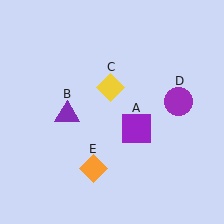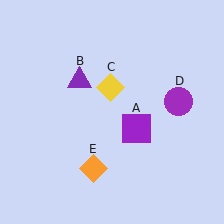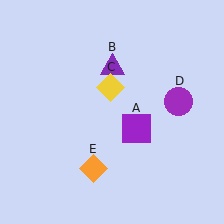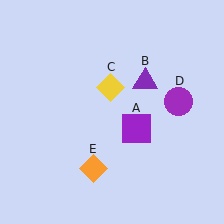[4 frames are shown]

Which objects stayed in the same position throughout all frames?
Purple square (object A) and yellow diamond (object C) and purple circle (object D) and orange diamond (object E) remained stationary.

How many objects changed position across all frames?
1 object changed position: purple triangle (object B).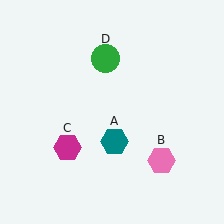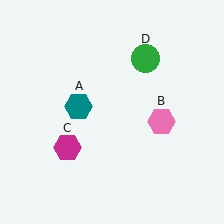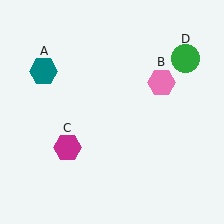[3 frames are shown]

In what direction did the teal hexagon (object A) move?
The teal hexagon (object A) moved up and to the left.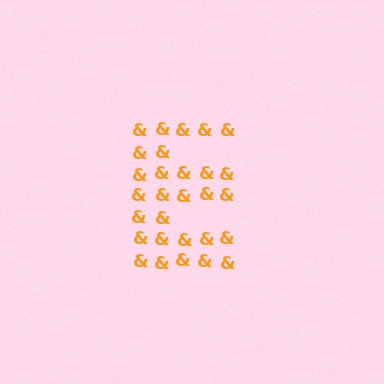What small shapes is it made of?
It is made of small ampersands.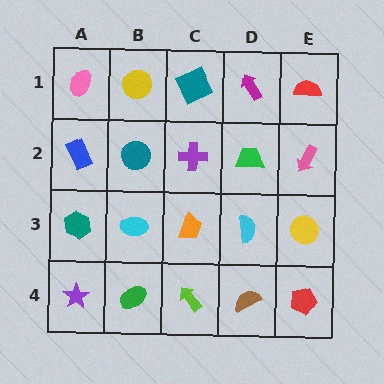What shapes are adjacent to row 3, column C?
A purple cross (row 2, column C), a lime arrow (row 4, column C), a cyan ellipse (row 3, column B), a cyan semicircle (row 3, column D).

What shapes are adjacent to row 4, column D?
A cyan semicircle (row 3, column D), a lime arrow (row 4, column C), a red pentagon (row 4, column E).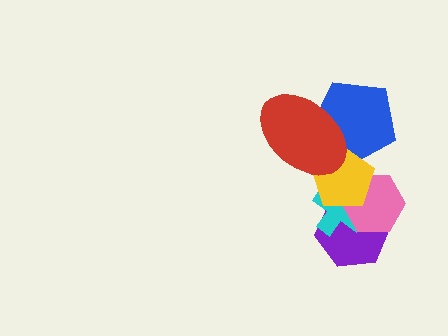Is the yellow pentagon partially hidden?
Yes, it is partially covered by another shape.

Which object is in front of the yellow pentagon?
The red ellipse is in front of the yellow pentagon.